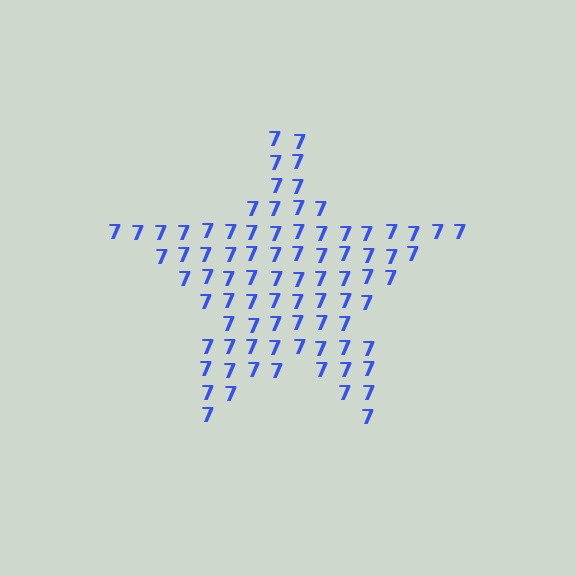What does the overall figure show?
The overall figure shows a star.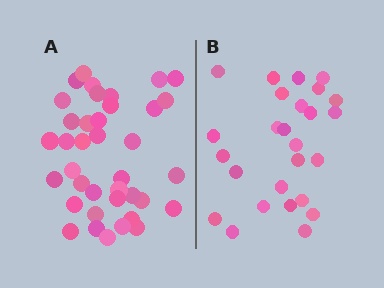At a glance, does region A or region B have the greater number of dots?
Region A (the left region) has more dots.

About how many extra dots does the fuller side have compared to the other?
Region A has roughly 12 or so more dots than region B.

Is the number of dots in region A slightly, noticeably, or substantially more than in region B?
Region A has substantially more. The ratio is roughly 1.5 to 1.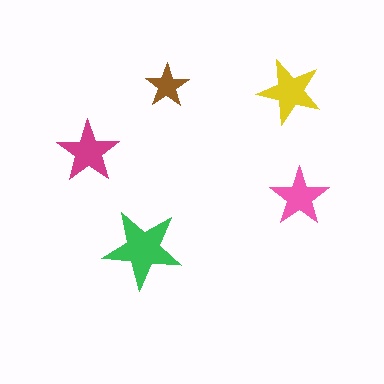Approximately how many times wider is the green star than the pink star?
About 1.5 times wider.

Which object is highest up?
The brown star is topmost.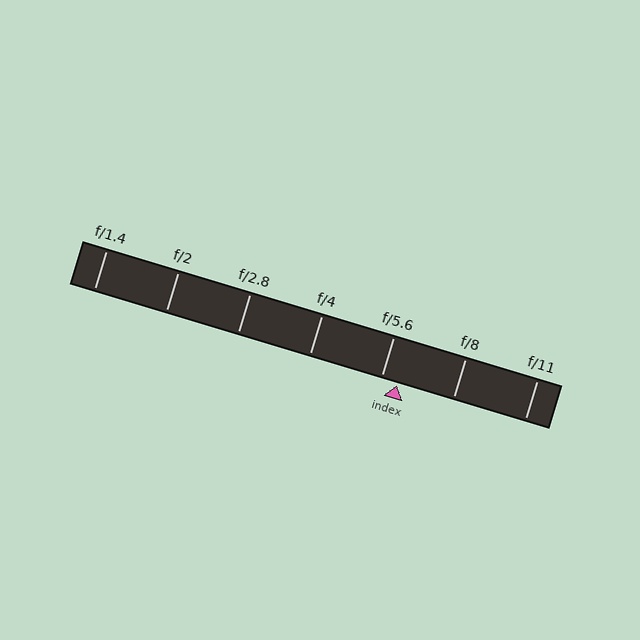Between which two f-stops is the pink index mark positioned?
The index mark is between f/5.6 and f/8.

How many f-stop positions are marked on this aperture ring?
There are 7 f-stop positions marked.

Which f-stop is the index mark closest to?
The index mark is closest to f/5.6.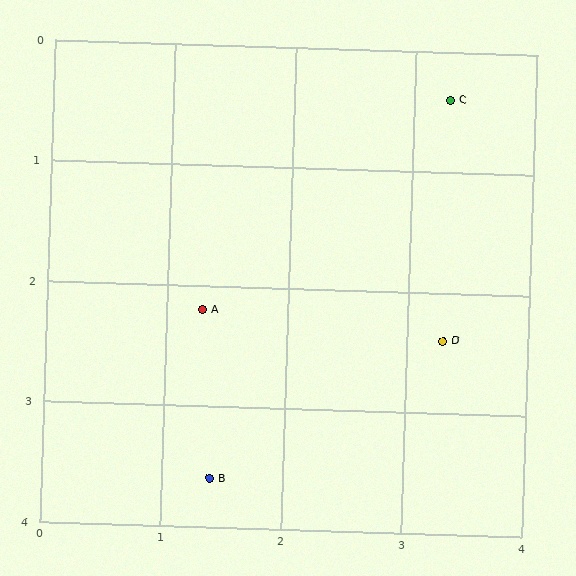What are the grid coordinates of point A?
Point A is at approximately (1.3, 2.2).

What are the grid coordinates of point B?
Point B is at approximately (1.4, 3.6).